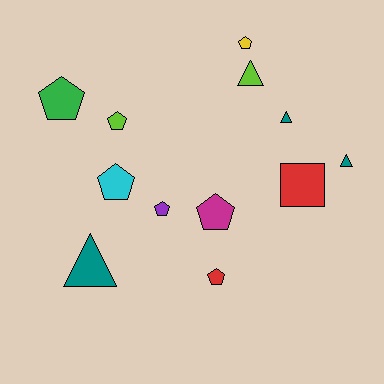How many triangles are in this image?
There are 4 triangles.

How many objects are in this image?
There are 12 objects.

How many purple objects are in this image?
There is 1 purple object.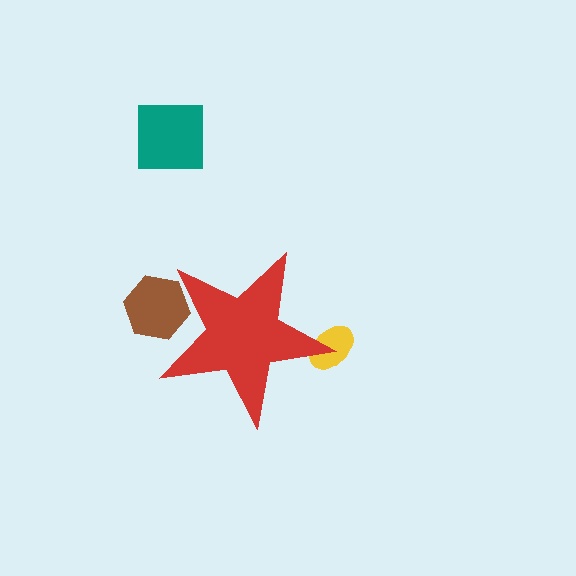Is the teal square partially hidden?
No, the teal square is fully visible.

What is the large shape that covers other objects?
A red star.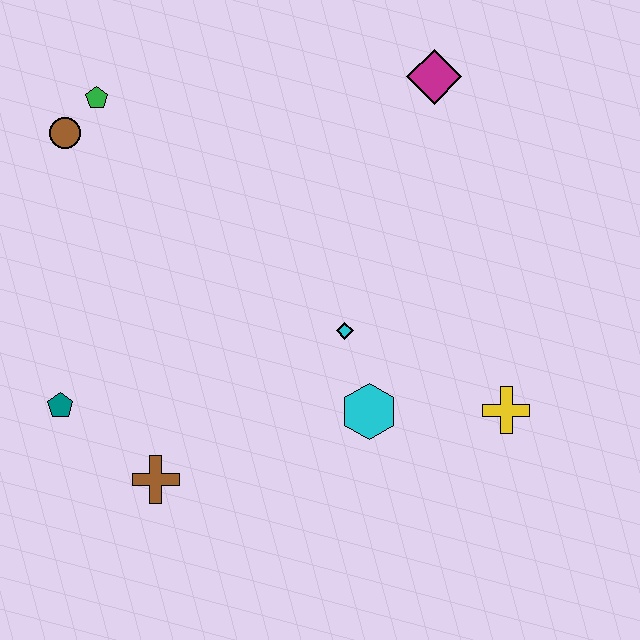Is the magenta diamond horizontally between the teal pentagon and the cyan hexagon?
No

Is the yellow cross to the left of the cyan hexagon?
No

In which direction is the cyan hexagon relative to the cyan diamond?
The cyan hexagon is below the cyan diamond.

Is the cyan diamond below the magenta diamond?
Yes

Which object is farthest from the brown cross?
The magenta diamond is farthest from the brown cross.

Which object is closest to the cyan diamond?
The cyan hexagon is closest to the cyan diamond.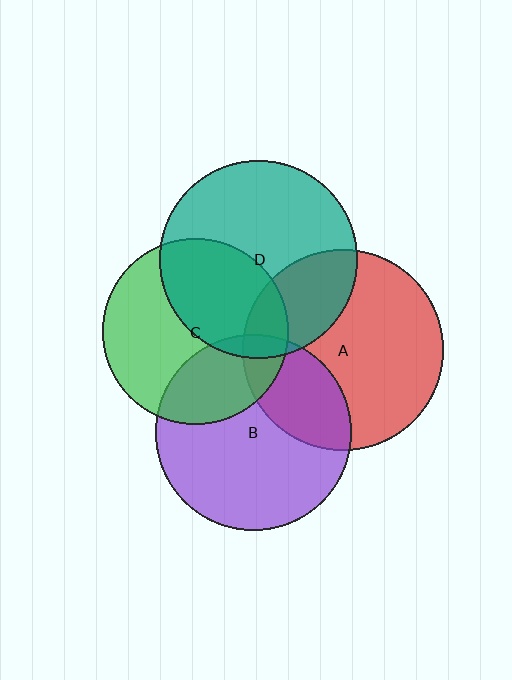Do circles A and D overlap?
Yes.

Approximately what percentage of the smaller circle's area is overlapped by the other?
Approximately 25%.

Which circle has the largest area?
Circle A (red).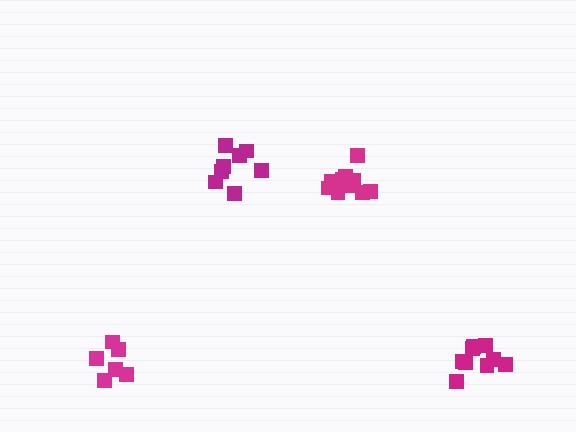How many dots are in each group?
Group 1: 10 dots, Group 2: 6 dots, Group 3: 9 dots, Group 4: 8 dots (33 total).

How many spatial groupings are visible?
There are 4 spatial groupings.